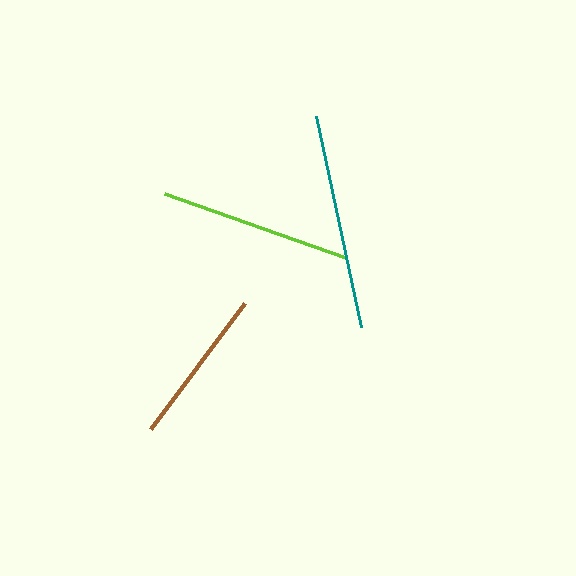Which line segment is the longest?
The teal line is the longest at approximately 216 pixels.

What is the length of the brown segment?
The brown segment is approximately 157 pixels long.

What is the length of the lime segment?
The lime segment is approximately 191 pixels long.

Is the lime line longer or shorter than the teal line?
The teal line is longer than the lime line.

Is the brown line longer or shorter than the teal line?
The teal line is longer than the brown line.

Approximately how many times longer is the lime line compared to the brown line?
The lime line is approximately 1.2 times the length of the brown line.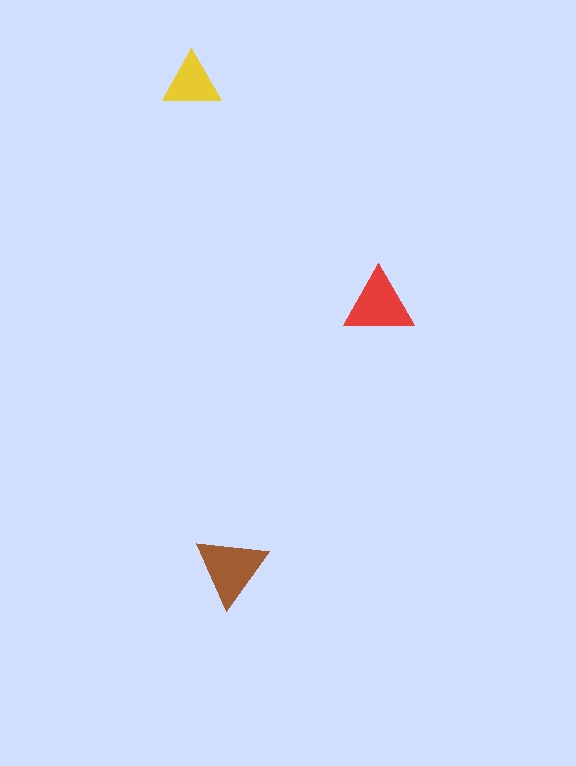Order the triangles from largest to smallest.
the brown one, the red one, the yellow one.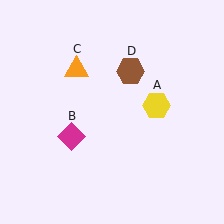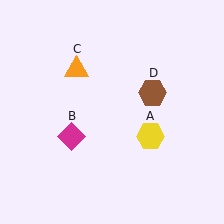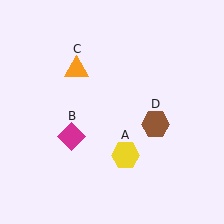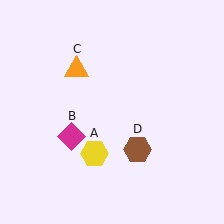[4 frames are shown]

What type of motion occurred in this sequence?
The yellow hexagon (object A), brown hexagon (object D) rotated clockwise around the center of the scene.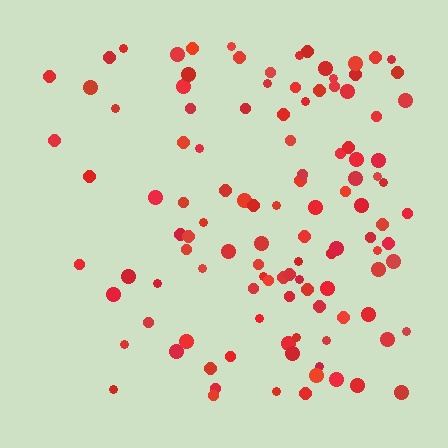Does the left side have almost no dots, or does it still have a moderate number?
Still a moderate number, just noticeably fewer than the right.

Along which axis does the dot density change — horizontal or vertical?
Horizontal.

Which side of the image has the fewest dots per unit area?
The left.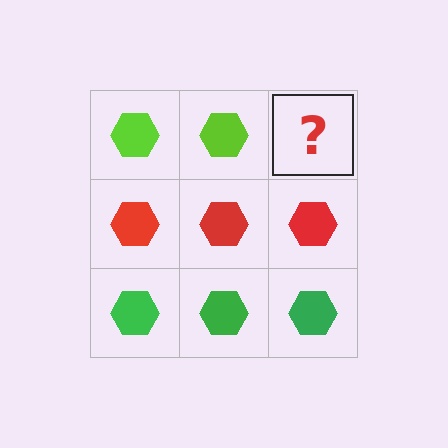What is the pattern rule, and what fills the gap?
The rule is that each row has a consistent color. The gap should be filled with a lime hexagon.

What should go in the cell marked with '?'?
The missing cell should contain a lime hexagon.